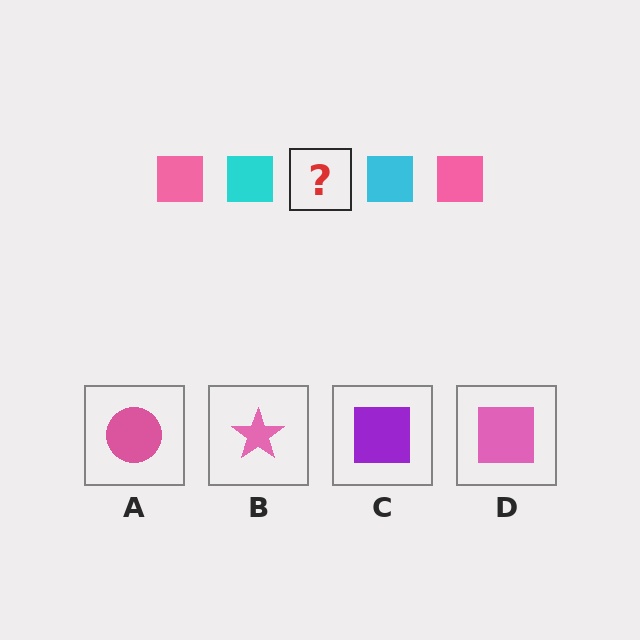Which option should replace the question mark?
Option D.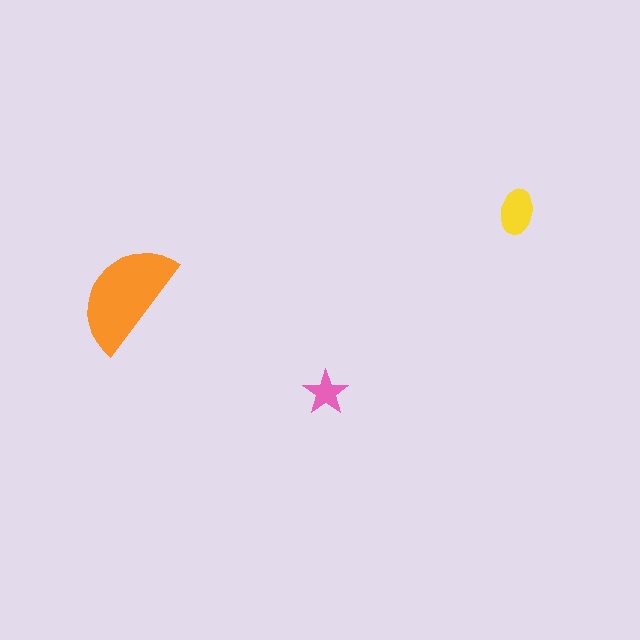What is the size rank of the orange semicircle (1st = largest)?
1st.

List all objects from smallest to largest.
The pink star, the yellow ellipse, the orange semicircle.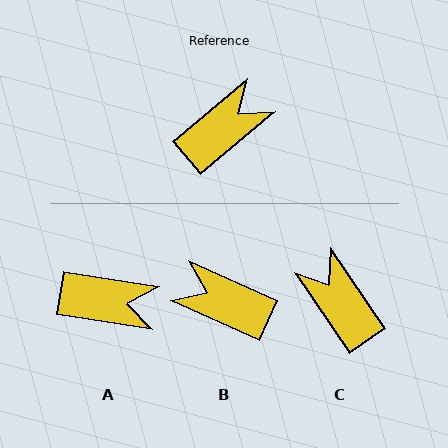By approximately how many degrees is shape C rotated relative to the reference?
Approximately 84 degrees counter-clockwise.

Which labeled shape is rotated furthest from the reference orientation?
B, about 115 degrees away.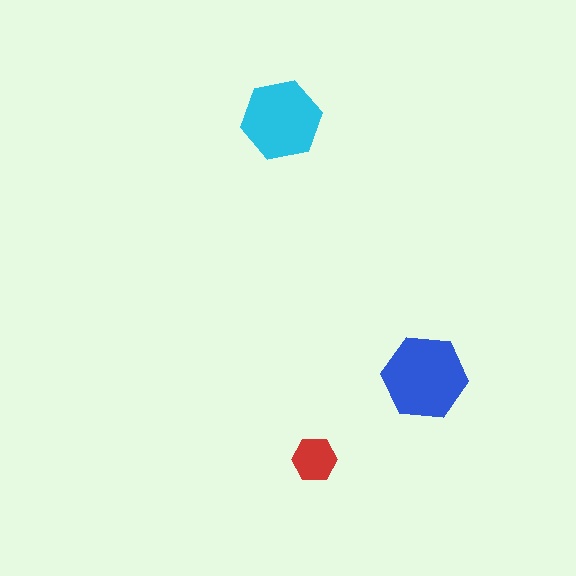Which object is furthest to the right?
The blue hexagon is rightmost.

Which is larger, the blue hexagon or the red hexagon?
The blue one.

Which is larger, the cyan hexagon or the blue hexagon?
The blue one.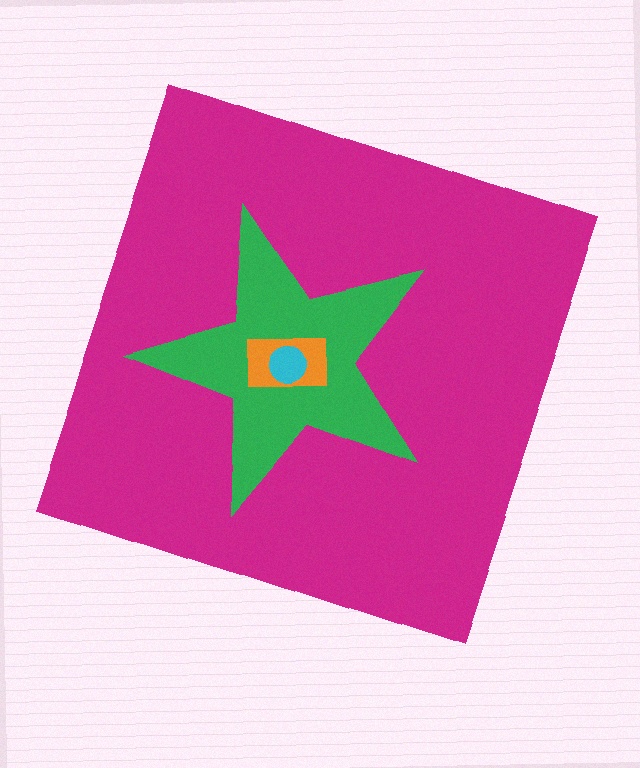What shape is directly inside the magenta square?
The green star.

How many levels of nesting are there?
4.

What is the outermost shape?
The magenta square.